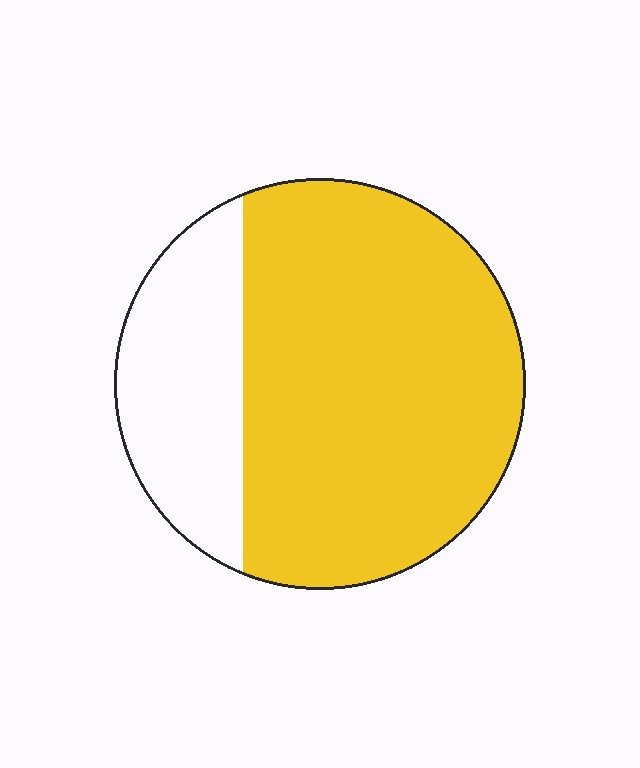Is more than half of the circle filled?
Yes.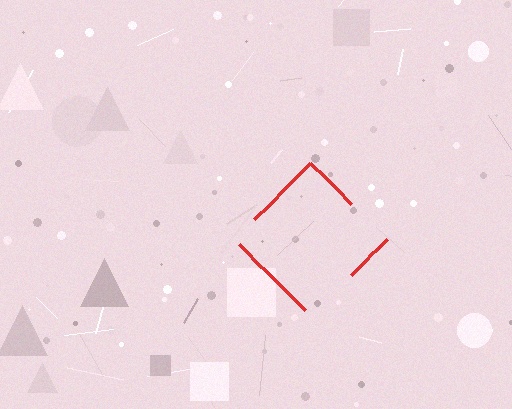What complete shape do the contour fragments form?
The contour fragments form a diamond.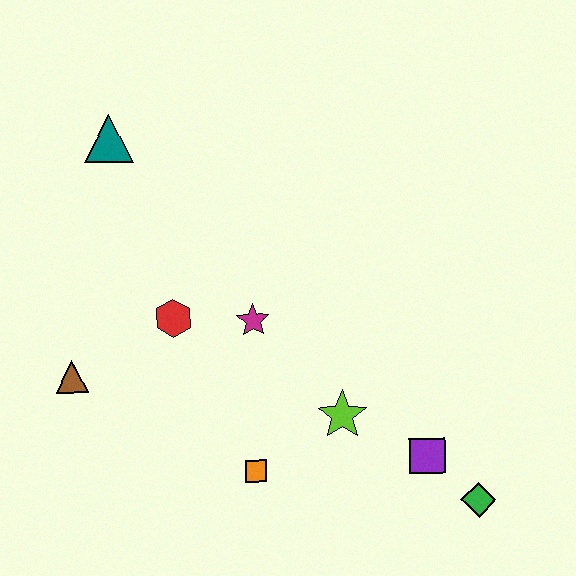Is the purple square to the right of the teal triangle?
Yes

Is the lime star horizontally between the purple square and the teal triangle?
Yes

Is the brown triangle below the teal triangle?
Yes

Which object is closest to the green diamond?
The purple square is closest to the green diamond.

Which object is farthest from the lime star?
The teal triangle is farthest from the lime star.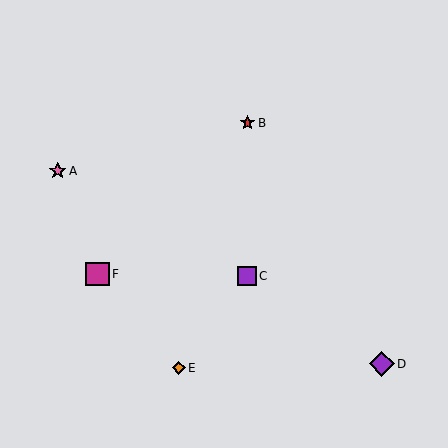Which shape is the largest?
The purple diamond (labeled D) is the largest.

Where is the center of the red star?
The center of the red star is at (248, 123).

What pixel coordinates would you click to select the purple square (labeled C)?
Click at (247, 276) to select the purple square C.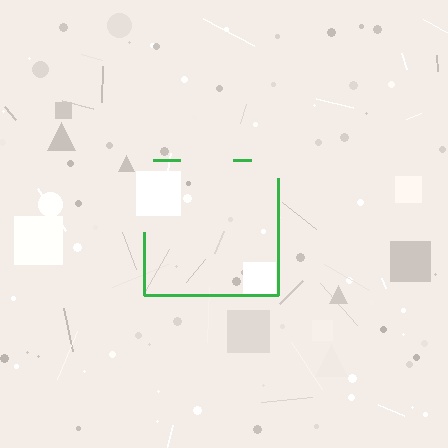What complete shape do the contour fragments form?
The contour fragments form a square.